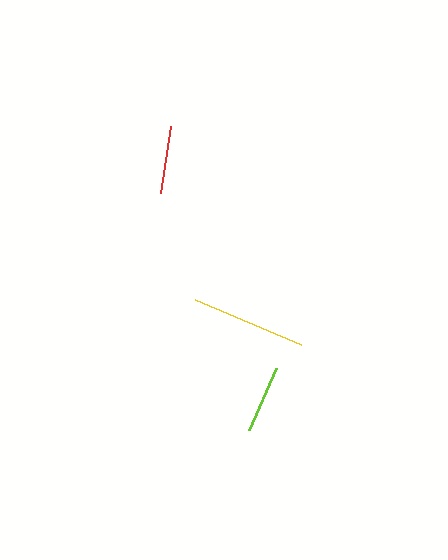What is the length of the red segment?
The red segment is approximately 67 pixels long.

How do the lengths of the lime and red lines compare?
The lime and red lines are approximately the same length.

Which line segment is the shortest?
The red line is the shortest at approximately 67 pixels.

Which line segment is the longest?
The yellow line is the longest at approximately 115 pixels.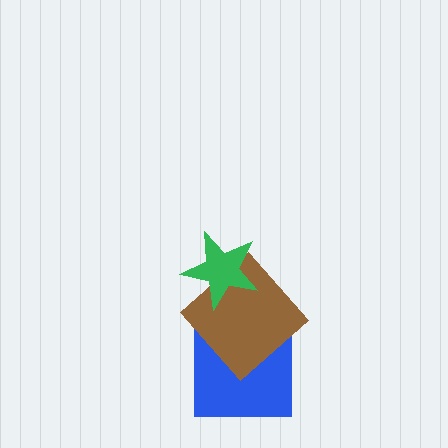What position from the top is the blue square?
The blue square is 3rd from the top.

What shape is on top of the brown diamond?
The green star is on top of the brown diamond.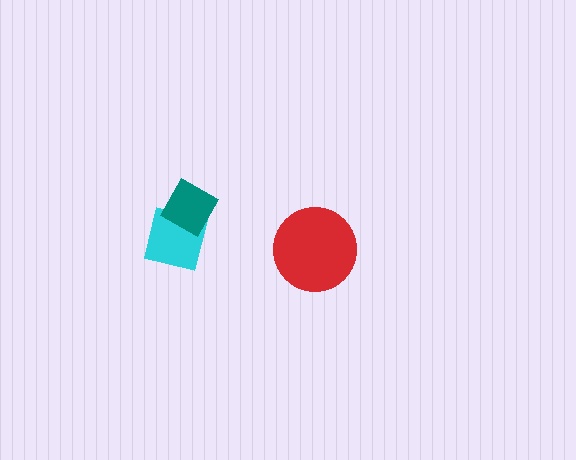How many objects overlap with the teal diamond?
1 object overlaps with the teal diamond.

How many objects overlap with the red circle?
0 objects overlap with the red circle.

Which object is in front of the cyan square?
The teal diamond is in front of the cyan square.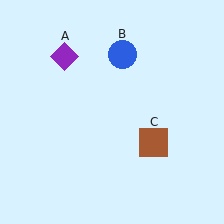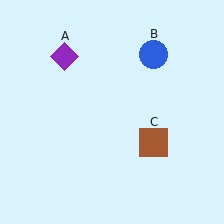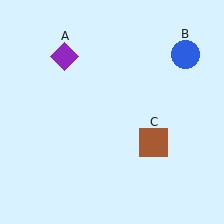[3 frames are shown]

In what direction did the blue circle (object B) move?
The blue circle (object B) moved right.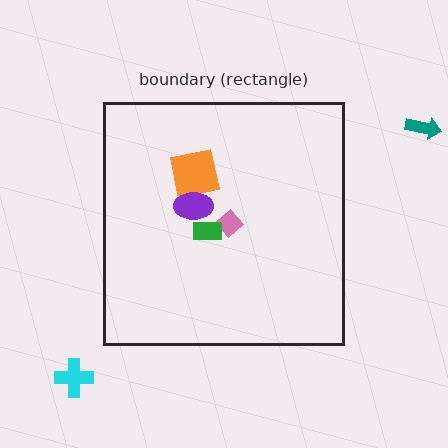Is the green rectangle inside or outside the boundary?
Inside.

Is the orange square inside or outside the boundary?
Inside.